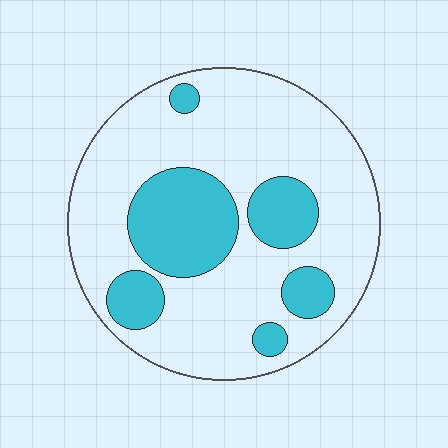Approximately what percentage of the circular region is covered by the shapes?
Approximately 25%.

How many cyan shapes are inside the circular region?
6.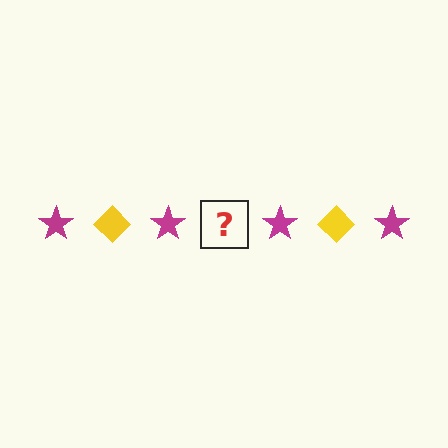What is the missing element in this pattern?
The missing element is a yellow diamond.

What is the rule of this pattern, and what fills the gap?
The rule is that the pattern alternates between magenta star and yellow diamond. The gap should be filled with a yellow diamond.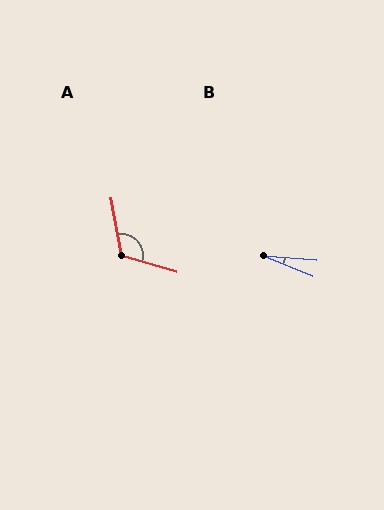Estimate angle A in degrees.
Approximately 118 degrees.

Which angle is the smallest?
B, at approximately 18 degrees.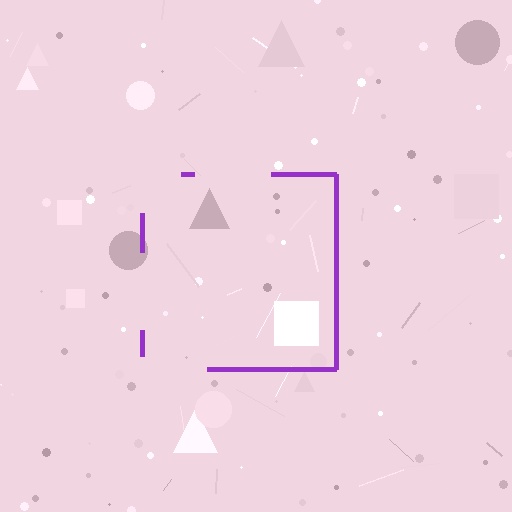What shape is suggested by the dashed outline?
The dashed outline suggests a square.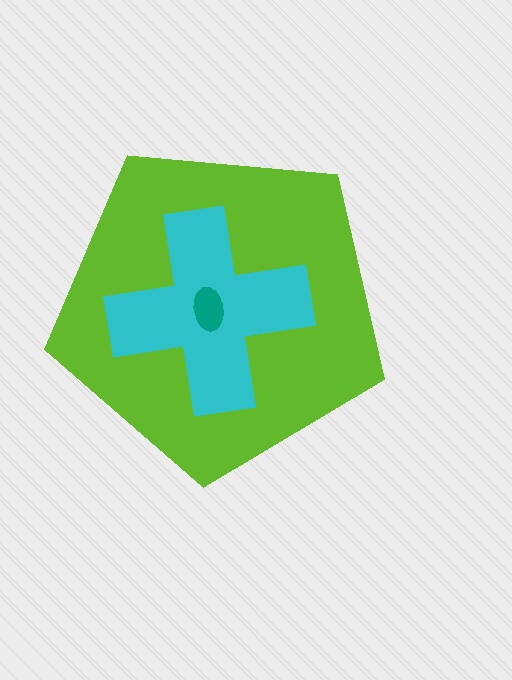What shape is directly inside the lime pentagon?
The cyan cross.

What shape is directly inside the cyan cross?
The teal ellipse.